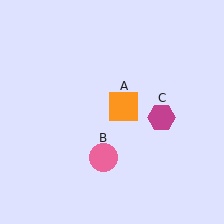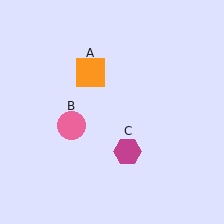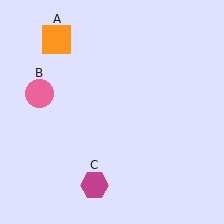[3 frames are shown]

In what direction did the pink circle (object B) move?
The pink circle (object B) moved up and to the left.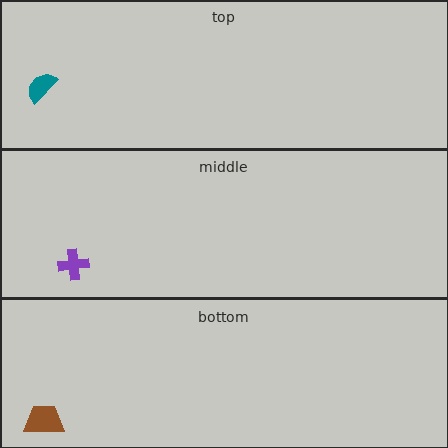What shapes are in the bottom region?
The brown trapezoid.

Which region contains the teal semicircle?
The top region.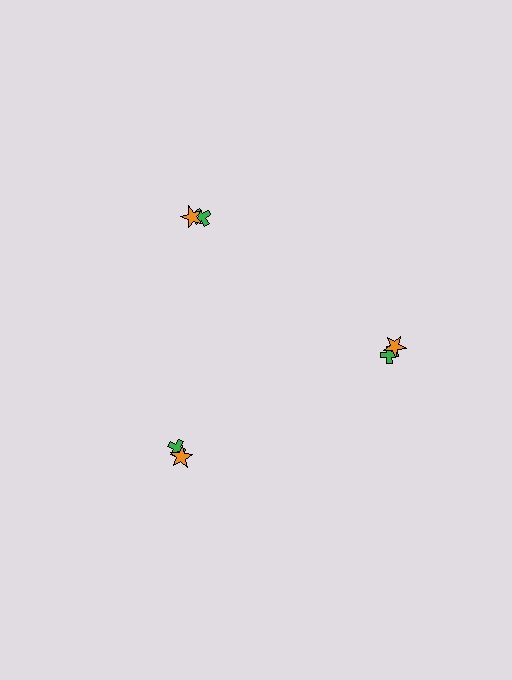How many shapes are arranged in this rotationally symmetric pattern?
There are 6 shapes, arranged in 3 groups of 2.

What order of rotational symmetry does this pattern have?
This pattern has 3-fold rotational symmetry.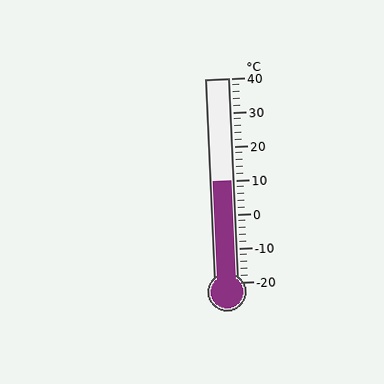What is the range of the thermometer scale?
The thermometer scale ranges from -20°C to 40°C.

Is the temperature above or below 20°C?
The temperature is below 20°C.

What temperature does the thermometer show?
The thermometer shows approximately 10°C.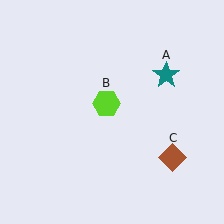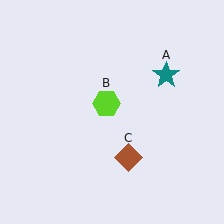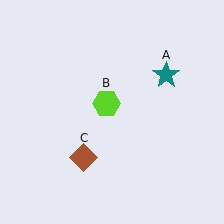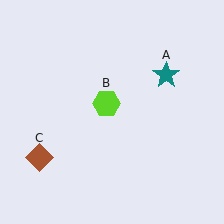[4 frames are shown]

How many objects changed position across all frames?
1 object changed position: brown diamond (object C).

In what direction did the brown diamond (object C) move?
The brown diamond (object C) moved left.